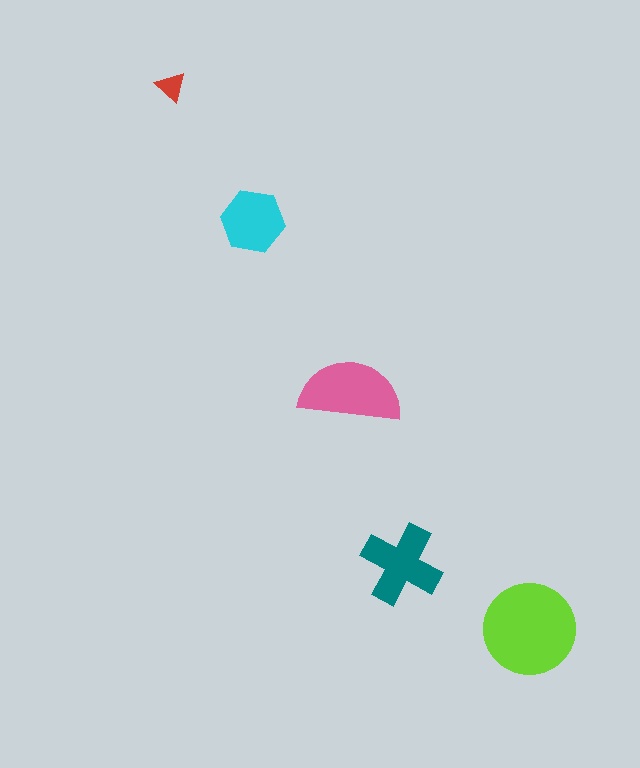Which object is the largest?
The lime circle.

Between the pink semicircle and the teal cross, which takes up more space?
The pink semicircle.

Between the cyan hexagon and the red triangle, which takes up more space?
The cyan hexagon.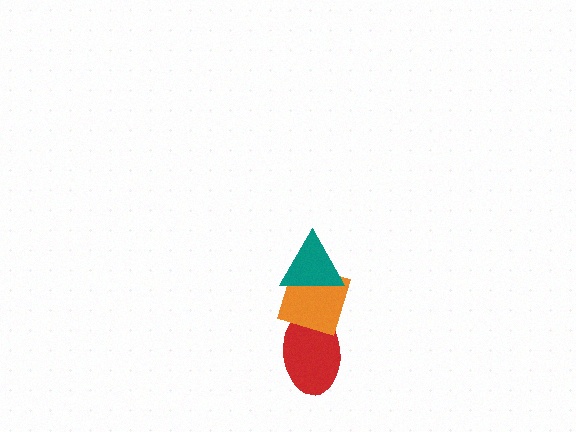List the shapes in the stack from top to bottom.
From top to bottom: the teal triangle, the orange diamond, the red ellipse.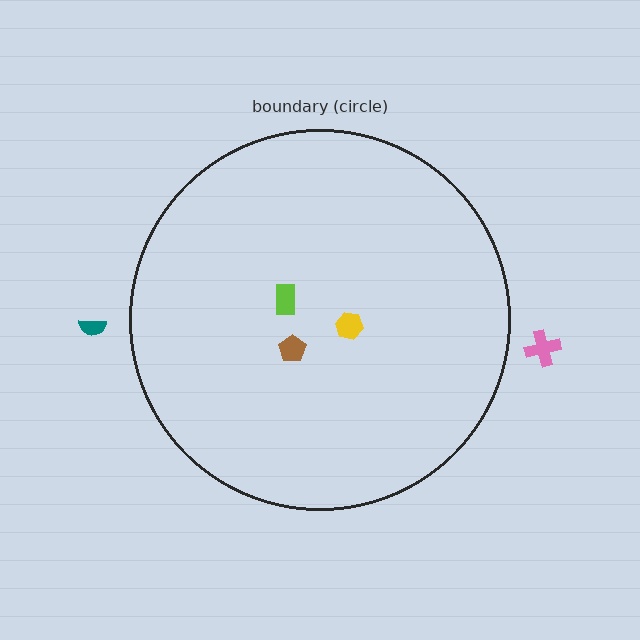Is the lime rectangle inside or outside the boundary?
Inside.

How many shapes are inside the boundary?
3 inside, 2 outside.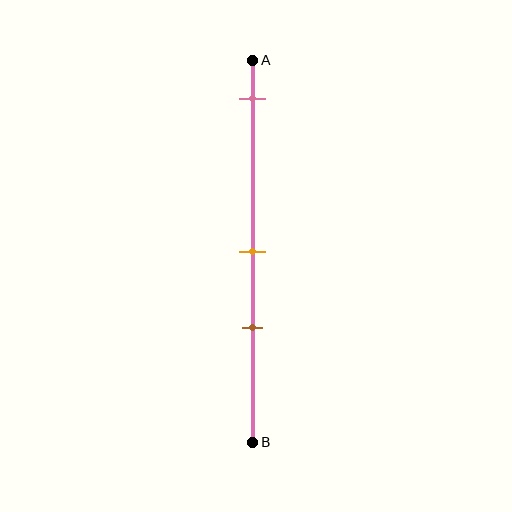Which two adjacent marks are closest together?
The orange and brown marks are the closest adjacent pair.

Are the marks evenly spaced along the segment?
No, the marks are not evenly spaced.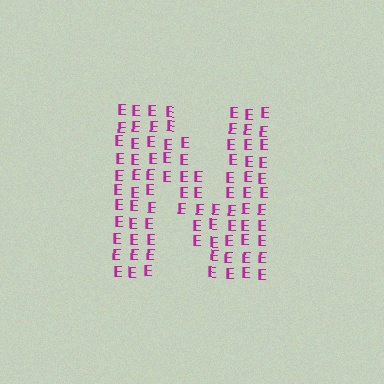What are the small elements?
The small elements are letter E's.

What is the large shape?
The large shape is the letter N.